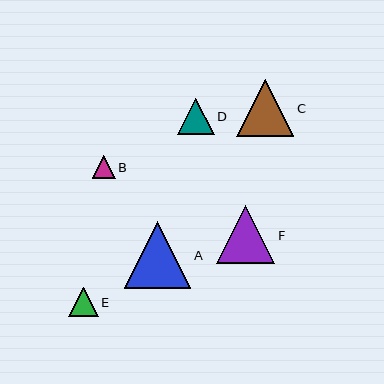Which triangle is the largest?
Triangle A is the largest with a size of approximately 66 pixels.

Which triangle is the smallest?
Triangle B is the smallest with a size of approximately 23 pixels.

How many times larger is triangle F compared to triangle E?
Triangle F is approximately 2.0 times the size of triangle E.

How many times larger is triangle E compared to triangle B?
Triangle E is approximately 1.3 times the size of triangle B.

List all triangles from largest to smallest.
From largest to smallest: A, F, C, D, E, B.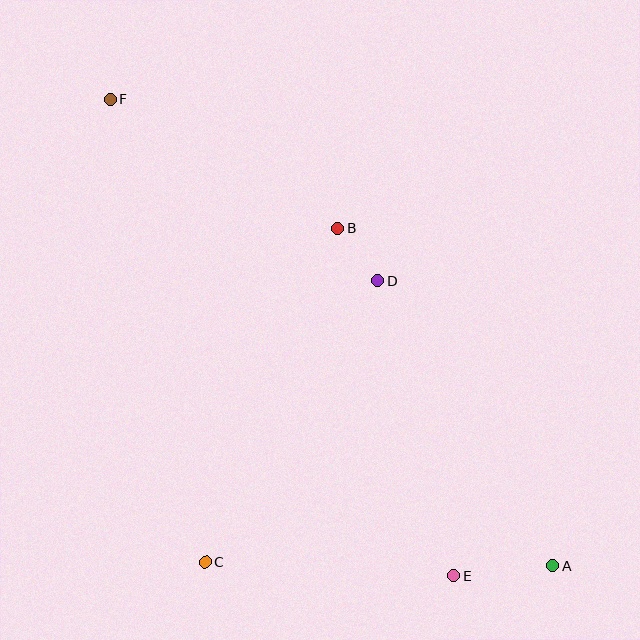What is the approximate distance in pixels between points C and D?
The distance between C and D is approximately 331 pixels.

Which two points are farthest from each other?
Points A and F are farthest from each other.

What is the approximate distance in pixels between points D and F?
The distance between D and F is approximately 323 pixels.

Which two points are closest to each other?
Points B and D are closest to each other.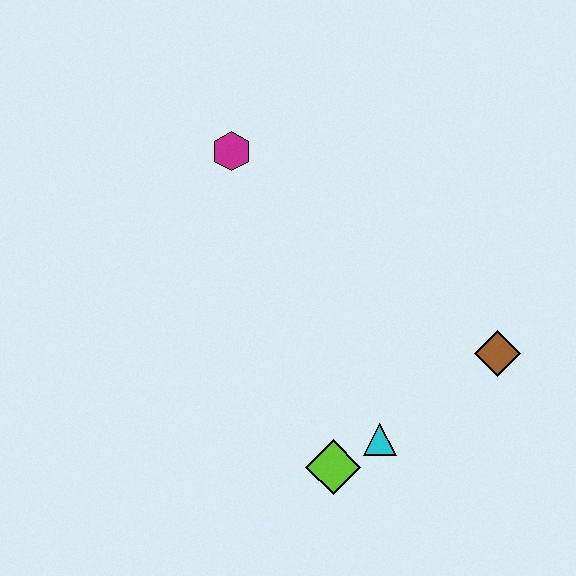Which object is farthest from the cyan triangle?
The magenta hexagon is farthest from the cyan triangle.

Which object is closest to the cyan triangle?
The lime diamond is closest to the cyan triangle.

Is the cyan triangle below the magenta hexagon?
Yes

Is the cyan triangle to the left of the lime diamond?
No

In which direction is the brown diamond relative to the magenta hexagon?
The brown diamond is to the right of the magenta hexagon.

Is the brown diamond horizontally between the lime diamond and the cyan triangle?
No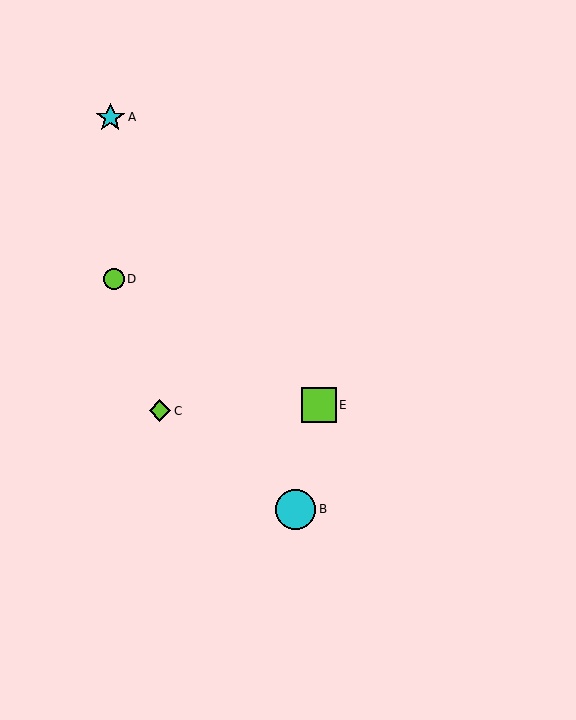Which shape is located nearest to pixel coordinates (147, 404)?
The lime diamond (labeled C) at (160, 411) is nearest to that location.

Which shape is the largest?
The cyan circle (labeled B) is the largest.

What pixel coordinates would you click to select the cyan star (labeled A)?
Click at (110, 117) to select the cyan star A.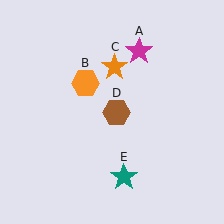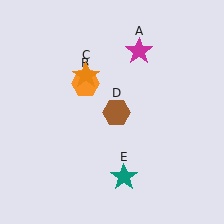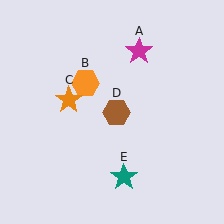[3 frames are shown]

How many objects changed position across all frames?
1 object changed position: orange star (object C).